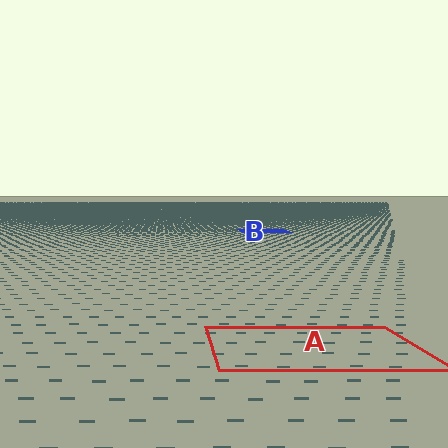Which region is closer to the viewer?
Region A is closer. The texture elements there are larger and more spread out.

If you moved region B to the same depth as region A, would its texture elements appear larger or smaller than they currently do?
They would appear larger. At a closer depth, the same texture elements are projected at a bigger on-screen size.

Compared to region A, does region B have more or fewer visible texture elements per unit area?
Region B has more texture elements per unit area — they are packed more densely because it is farther away.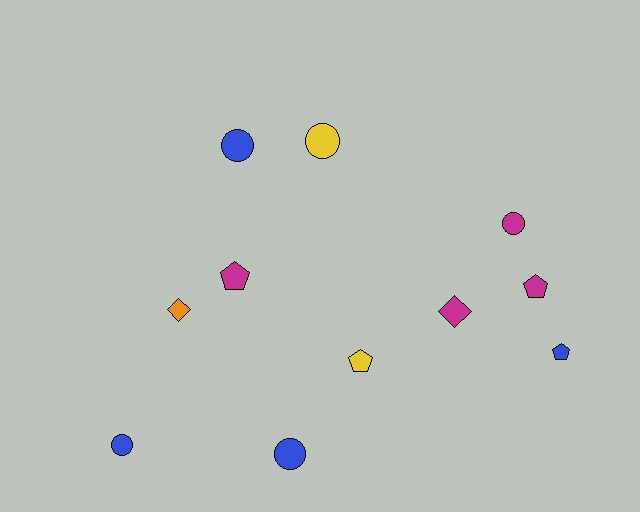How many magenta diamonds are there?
There is 1 magenta diamond.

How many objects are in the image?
There are 11 objects.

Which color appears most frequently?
Blue, with 4 objects.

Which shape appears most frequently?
Circle, with 5 objects.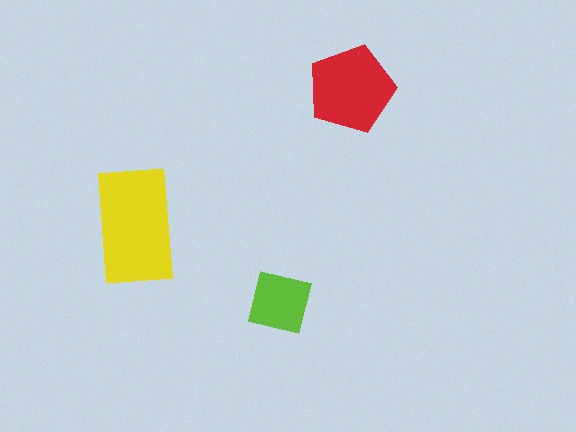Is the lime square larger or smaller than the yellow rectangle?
Smaller.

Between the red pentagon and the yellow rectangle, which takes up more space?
The yellow rectangle.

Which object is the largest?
The yellow rectangle.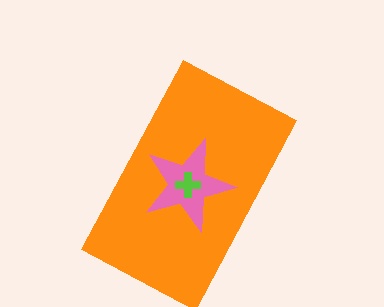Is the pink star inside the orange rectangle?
Yes.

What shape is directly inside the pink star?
The lime cross.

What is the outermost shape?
The orange rectangle.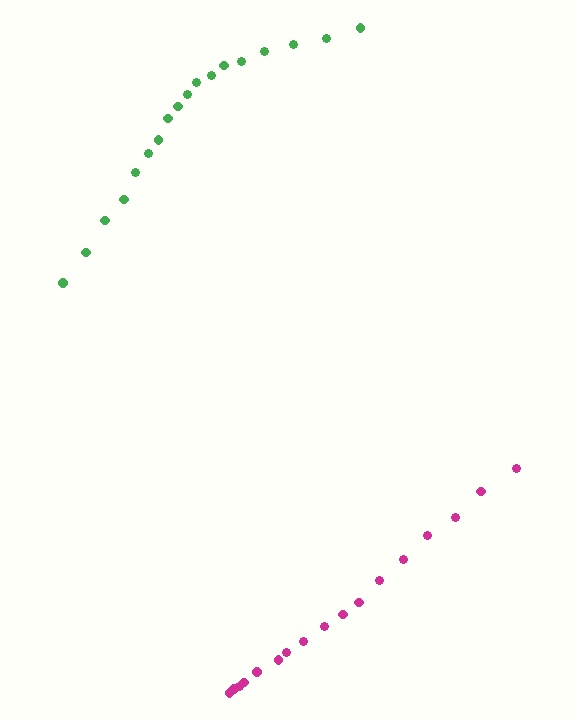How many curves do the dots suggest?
There are 2 distinct paths.